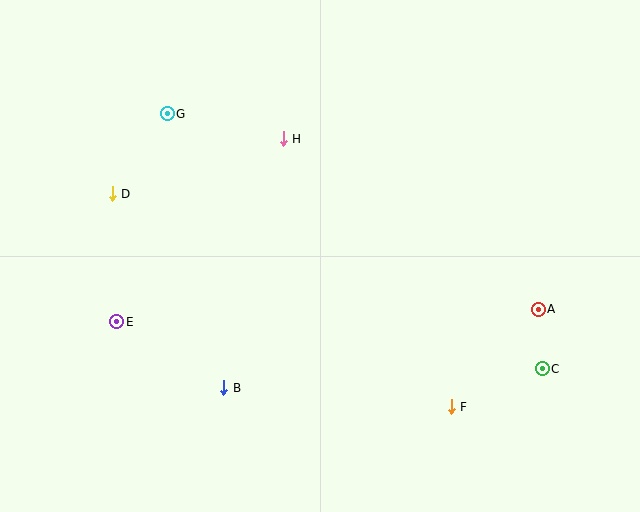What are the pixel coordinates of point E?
Point E is at (117, 322).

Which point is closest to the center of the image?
Point H at (283, 139) is closest to the center.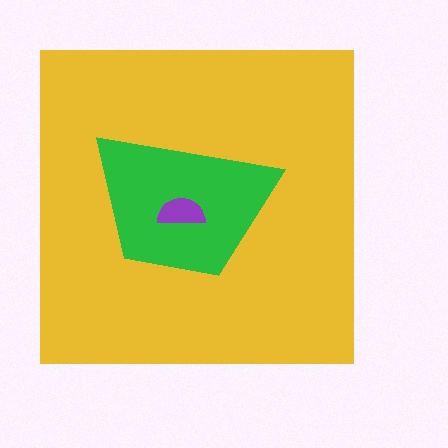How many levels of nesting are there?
3.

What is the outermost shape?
The yellow square.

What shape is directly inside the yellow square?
The green trapezoid.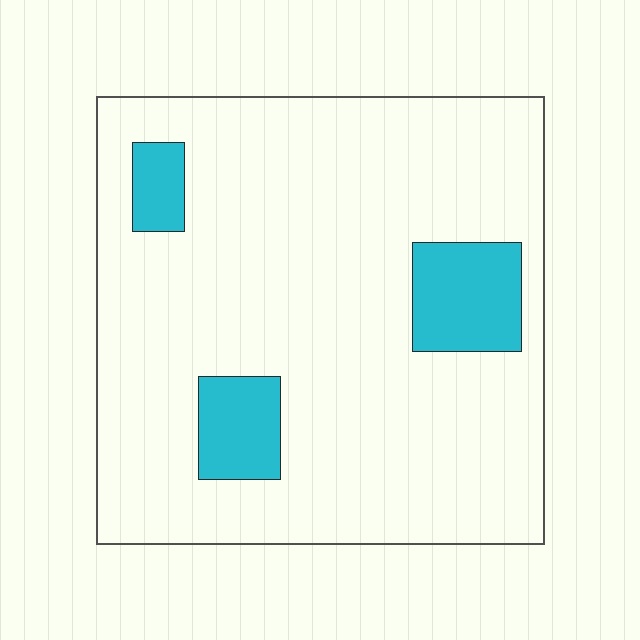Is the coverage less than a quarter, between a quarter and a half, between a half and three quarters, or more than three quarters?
Less than a quarter.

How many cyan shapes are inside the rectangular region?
3.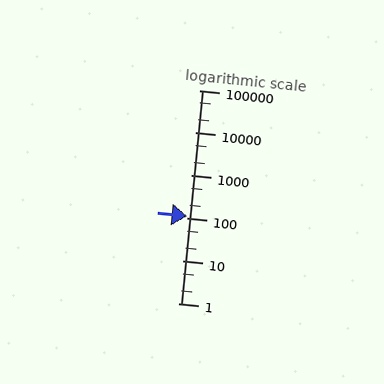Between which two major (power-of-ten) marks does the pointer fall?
The pointer is between 100 and 1000.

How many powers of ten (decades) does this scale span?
The scale spans 5 decades, from 1 to 100000.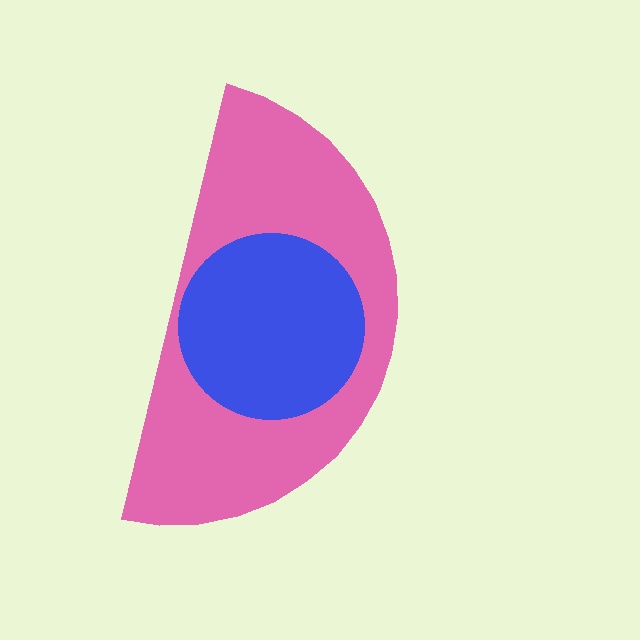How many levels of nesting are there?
2.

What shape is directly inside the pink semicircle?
The blue circle.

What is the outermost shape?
The pink semicircle.